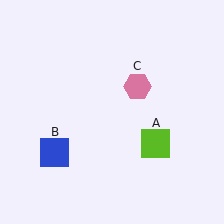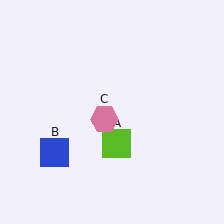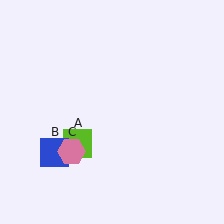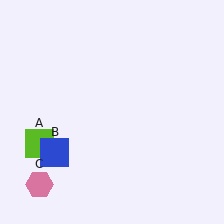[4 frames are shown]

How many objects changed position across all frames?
2 objects changed position: lime square (object A), pink hexagon (object C).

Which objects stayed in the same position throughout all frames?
Blue square (object B) remained stationary.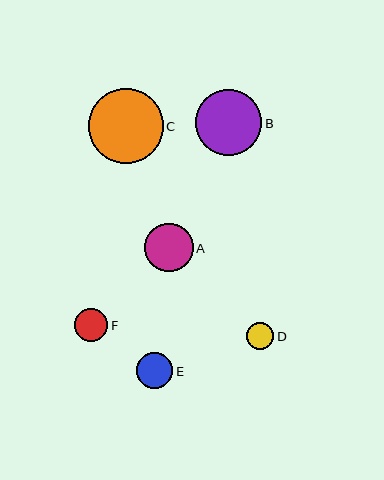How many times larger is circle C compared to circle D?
Circle C is approximately 2.7 times the size of circle D.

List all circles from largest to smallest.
From largest to smallest: C, B, A, E, F, D.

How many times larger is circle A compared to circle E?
Circle A is approximately 1.3 times the size of circle E.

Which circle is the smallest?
Circle D is the smallest with a size of approximately 28 pixels.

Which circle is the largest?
Circle C is the largest with a size of approximately 75 pixels.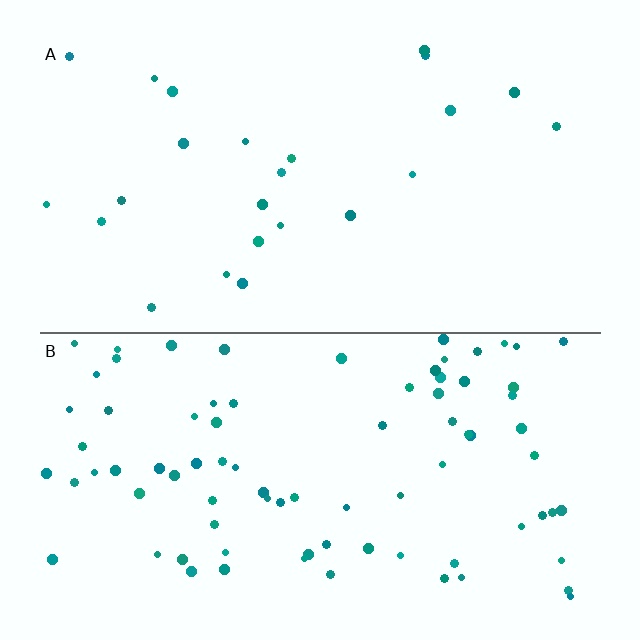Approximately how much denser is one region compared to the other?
Approximately 3.5× — region B over region A.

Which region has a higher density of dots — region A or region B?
B (the bottom).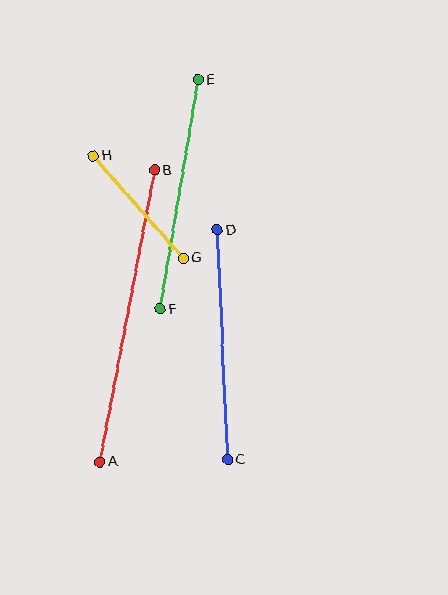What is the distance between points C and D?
The distance is approximately 230 pixels.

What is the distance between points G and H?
The distance is approximately 137 pixels.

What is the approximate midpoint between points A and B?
The midpoint is at approximately (127, 316) pixels.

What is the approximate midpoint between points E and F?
The midpoint is at approximately (179, 194) pixels.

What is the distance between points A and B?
The distance is approximately 297 pixels.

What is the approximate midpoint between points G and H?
The midpoint is at approximately (138, 207) pixels.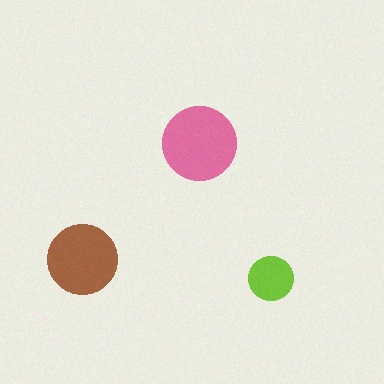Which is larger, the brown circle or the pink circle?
The pink one.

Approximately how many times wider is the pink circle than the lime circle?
About 1.5 times wider.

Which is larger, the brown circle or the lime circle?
The brown one.